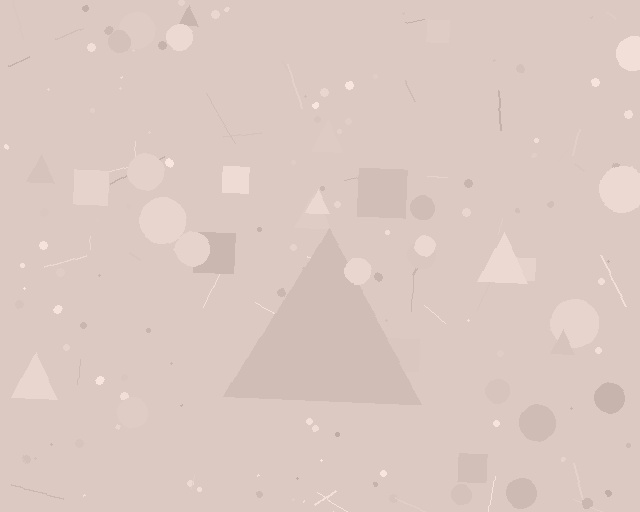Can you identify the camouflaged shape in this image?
The camouflaged shape is a triangle.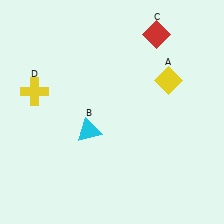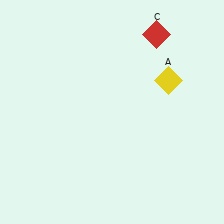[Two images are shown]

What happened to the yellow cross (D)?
The yellow cross (D) was removed in Image 2. It was in the top-left area of Image 1.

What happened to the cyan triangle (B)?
The cyan triangle (B) was removed in Image 2. It was in the bottom-left area of Image 1.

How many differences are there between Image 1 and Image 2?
There are 2 differences between the two images.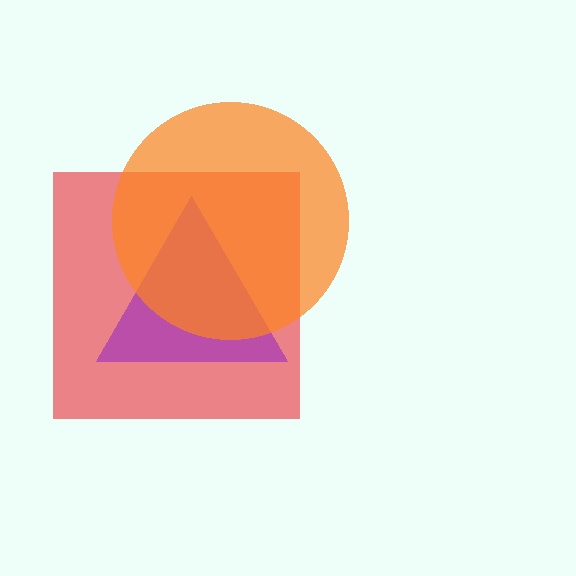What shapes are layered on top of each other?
The layered shapes are: a red square, a purple triangle, an orange circle.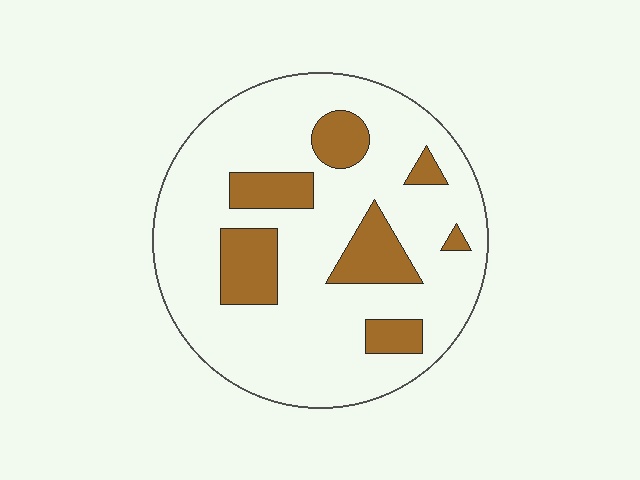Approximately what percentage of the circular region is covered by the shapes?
Approximately 20%.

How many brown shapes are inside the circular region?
7.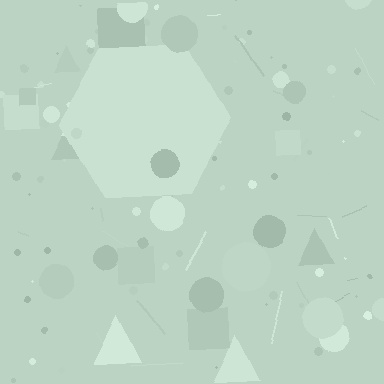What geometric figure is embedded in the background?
A hexagon is embedded in the background.